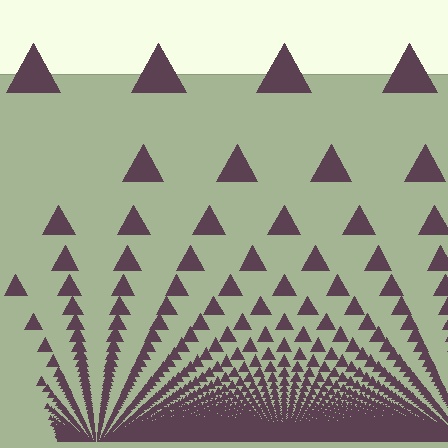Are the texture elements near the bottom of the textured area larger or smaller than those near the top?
Smaller. The gradient is inverted — elements near the bottom are smaller and denser.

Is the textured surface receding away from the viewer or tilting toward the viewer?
The surface appears to tilt toward the viewer. Texture elements get larger and sparser toward the top.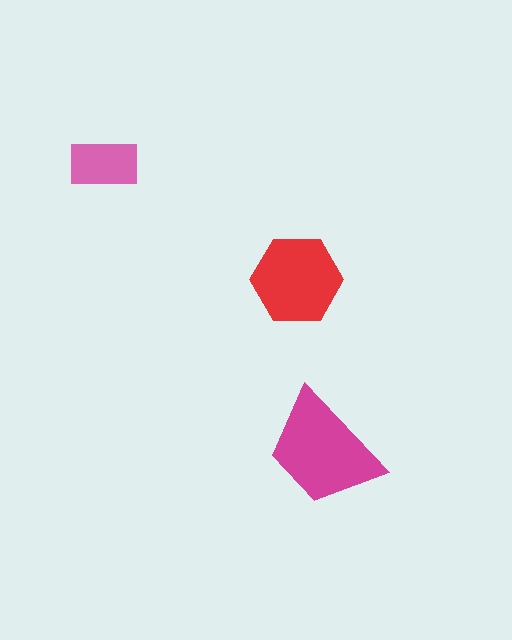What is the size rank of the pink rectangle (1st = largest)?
3rd.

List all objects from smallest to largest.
The pink rectangle, the red hexagon, the magenta trapezoid.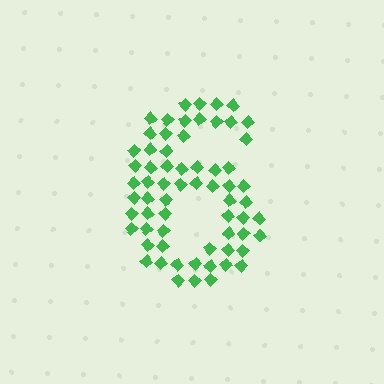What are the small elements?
The small elements are diamonds.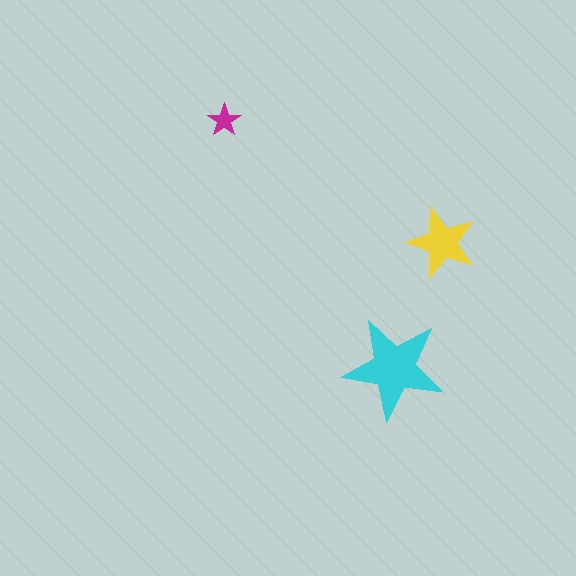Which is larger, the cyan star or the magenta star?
The cyan one.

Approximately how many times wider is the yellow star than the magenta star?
About 2 times wider.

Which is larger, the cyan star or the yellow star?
The cyan one.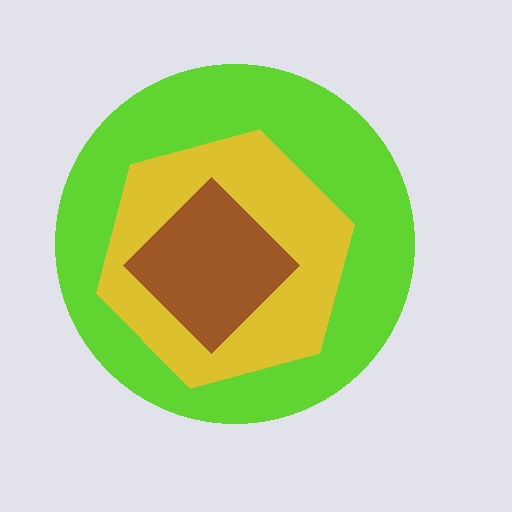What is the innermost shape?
The brown diamond.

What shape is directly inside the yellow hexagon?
The brown diamond.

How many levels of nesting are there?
3.